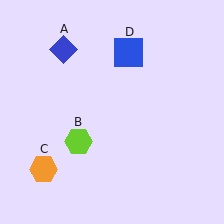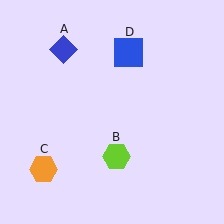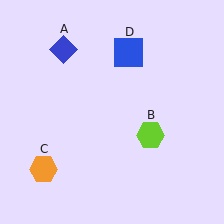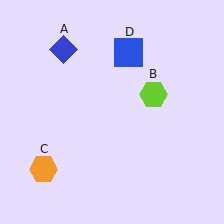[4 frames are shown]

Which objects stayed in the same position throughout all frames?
Blue diamond (object A) and orange hexagon (object C) and blue square (object D) remained stationary.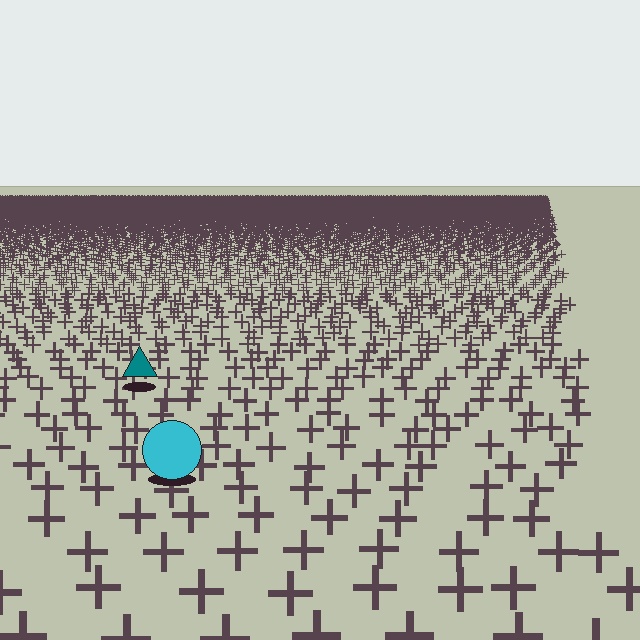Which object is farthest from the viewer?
The teal triangle is farthest from the viewer. It appears smaller and the ground texture around it is denser.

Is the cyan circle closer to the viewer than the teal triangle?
Yes. The cyan circle is closer — you can tell from the texture gradient: the ground texture is coarser near it.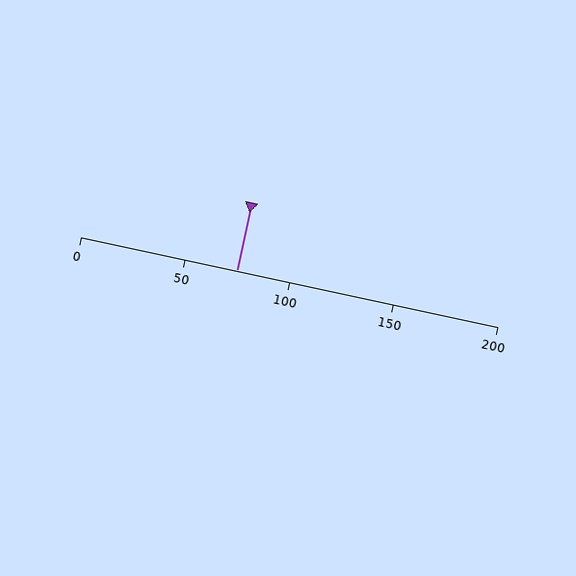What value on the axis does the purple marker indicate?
The marker indicates approximately 75.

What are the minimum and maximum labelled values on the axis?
The axis runs from 0 to 200.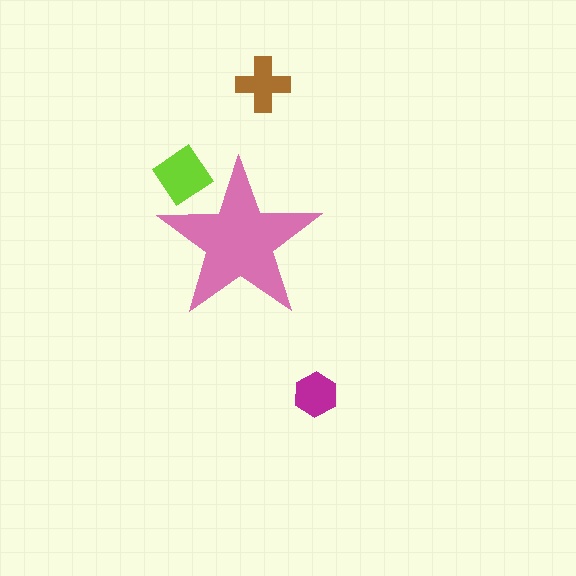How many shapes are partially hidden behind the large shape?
1 shape is partially hidden.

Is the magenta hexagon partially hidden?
No, the magenta hexagon is fully visible.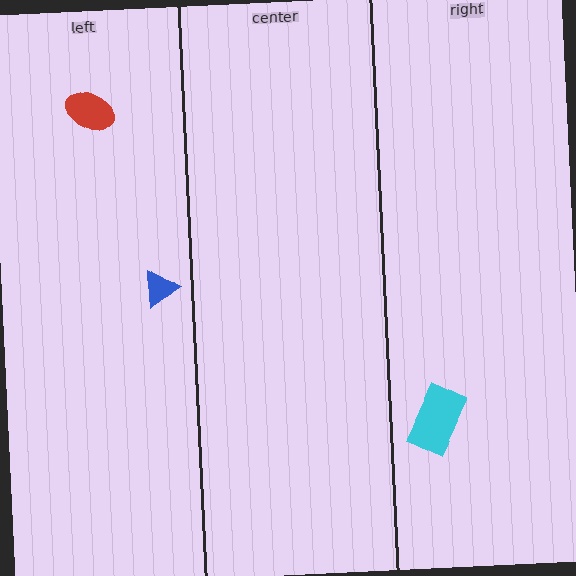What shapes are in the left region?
The red ellipse, the blue triangle.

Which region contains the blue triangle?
The left region.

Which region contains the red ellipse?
The left region.